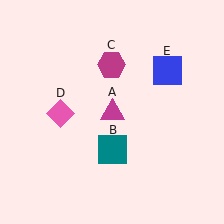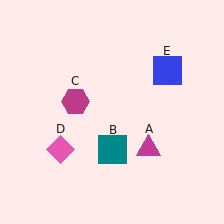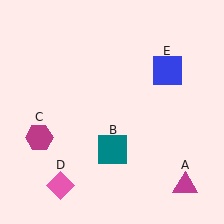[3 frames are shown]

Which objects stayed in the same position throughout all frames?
Teal square (object B) and blue square (object E) remained stationary.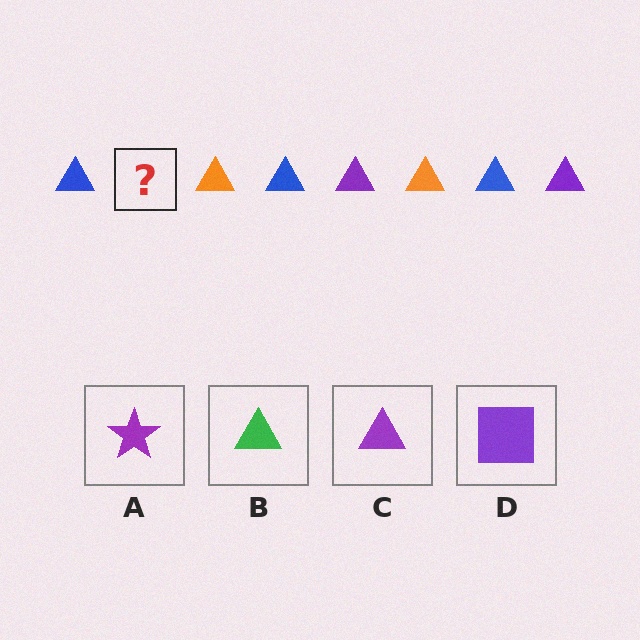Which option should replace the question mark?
Option C.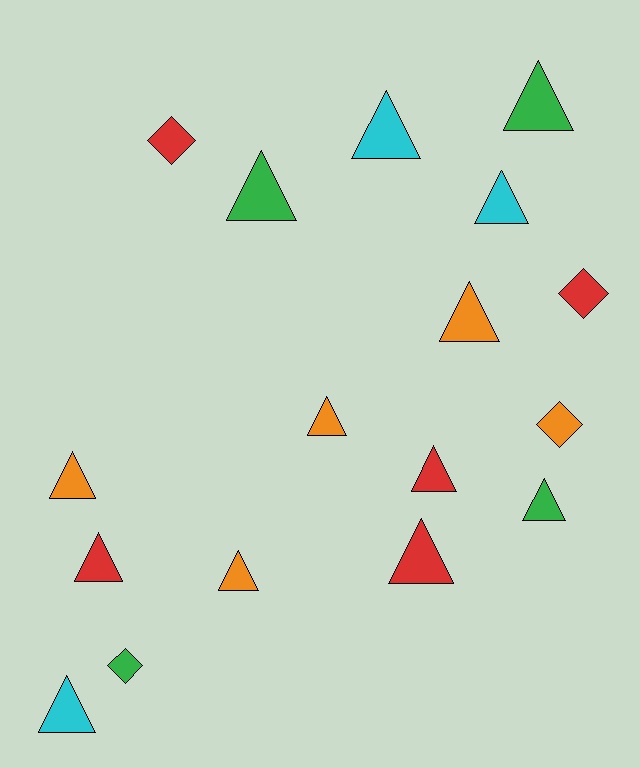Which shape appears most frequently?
Triangle, with 13 objects.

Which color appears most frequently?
Orange, with 5 objects.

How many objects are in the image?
There are 17 objects.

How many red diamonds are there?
There are 2 red diamonds.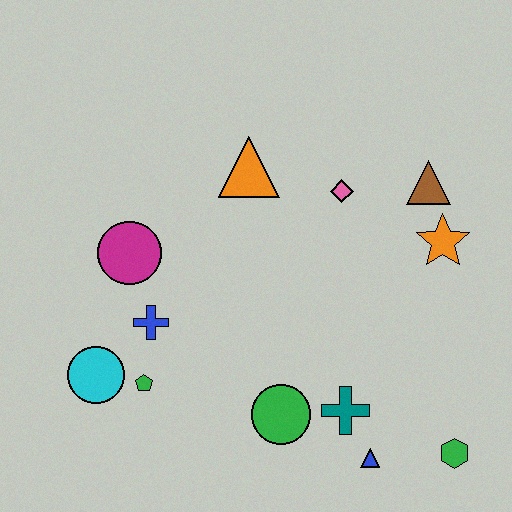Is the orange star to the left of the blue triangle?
No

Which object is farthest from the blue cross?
The green hexagon is farthest from the blue cross.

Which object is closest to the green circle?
The teal cross is closest to the green circle.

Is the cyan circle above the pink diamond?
No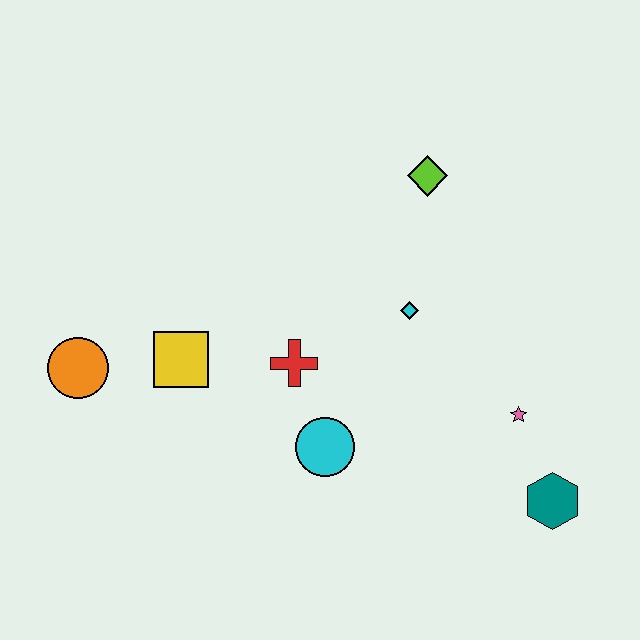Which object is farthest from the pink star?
The orange circle is farthest from the pink star.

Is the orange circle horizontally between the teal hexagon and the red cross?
No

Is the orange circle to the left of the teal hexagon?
Yes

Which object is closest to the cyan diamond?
The red cross is closest to the cyan diamond.